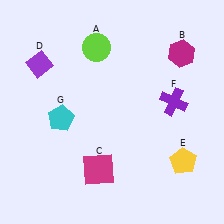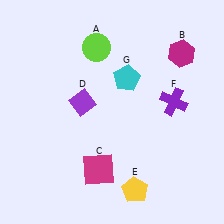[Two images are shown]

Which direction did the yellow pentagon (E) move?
The yellow pentagon (E) moved left.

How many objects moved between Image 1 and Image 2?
3 objects moved between the two images.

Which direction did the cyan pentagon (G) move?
The cyan pentagon (G) moved right.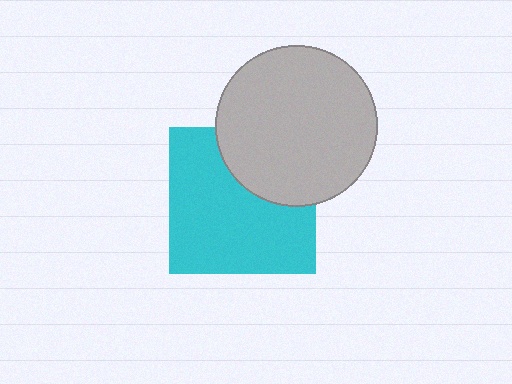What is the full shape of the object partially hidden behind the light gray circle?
The partially hidden object is a cyan square.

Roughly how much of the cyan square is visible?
Most of it is visible (roughly 69%).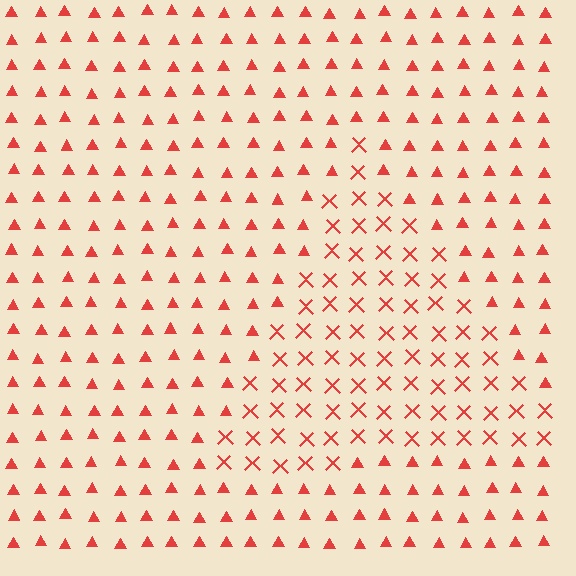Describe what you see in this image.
The image is filled with small red elements arranged in a uniform grid. A triangle-shaped region contains X marks, while the surrounding area contains triangles. The boundary is defined purely by the change in element shape.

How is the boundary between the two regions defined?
The boundary is defined by a change in element shape: X marks inside vs. triangles outside. All elements share the same color and spacing.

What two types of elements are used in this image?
The image uses X marks inside the triangle region and triangles outside it.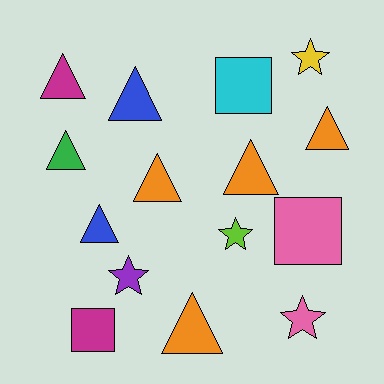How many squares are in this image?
There are 3 squares.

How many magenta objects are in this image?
There are 2 magenta objects.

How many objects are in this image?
There are 15 objects.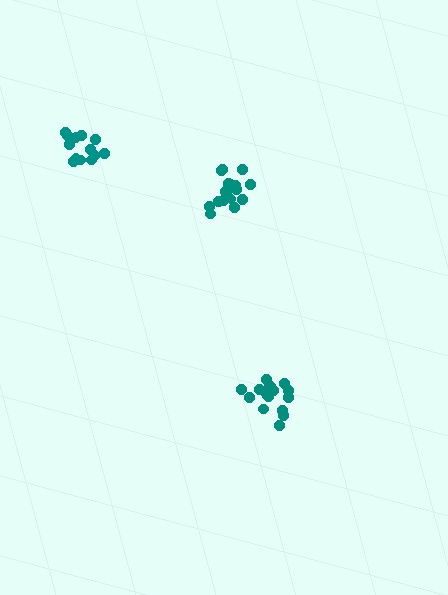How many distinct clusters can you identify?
There are 3 distinct clusters.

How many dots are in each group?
Group 1: 19 dots, Group 2: 17 dots, Group 3: 13 dots (49 total).